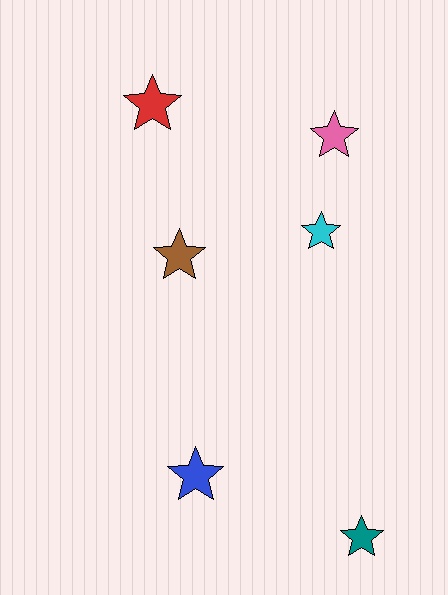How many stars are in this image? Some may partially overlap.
There are 6 stars.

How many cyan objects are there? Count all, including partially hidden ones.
There is 1 cyan object.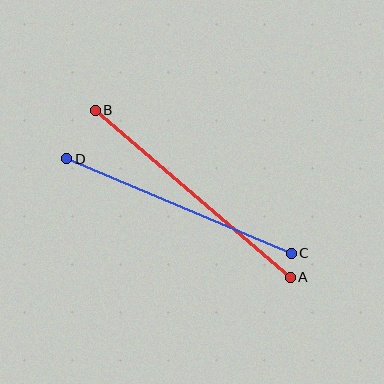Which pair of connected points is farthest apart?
Points A and B are farthest apart.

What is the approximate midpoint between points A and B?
The midpoint is at approximately (193, 194) pixels.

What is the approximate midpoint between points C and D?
The midpoint is at approximately (179, 206) pixels.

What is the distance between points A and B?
The distance is approximately 256 pixels.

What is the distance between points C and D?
The distance is approximately 243 pixels.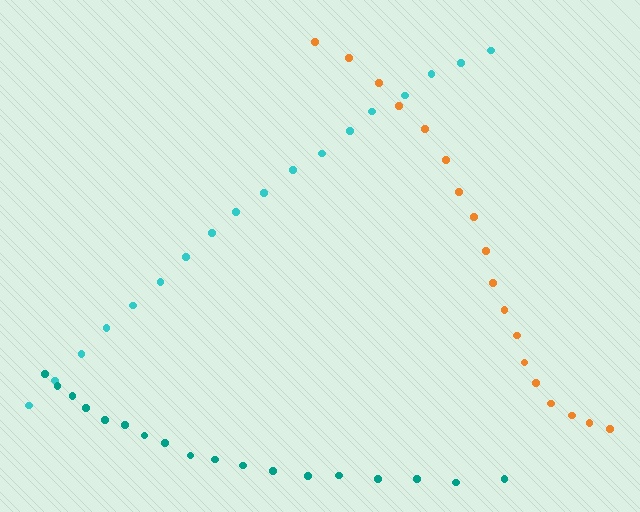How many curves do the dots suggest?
There are 3 distinct paths.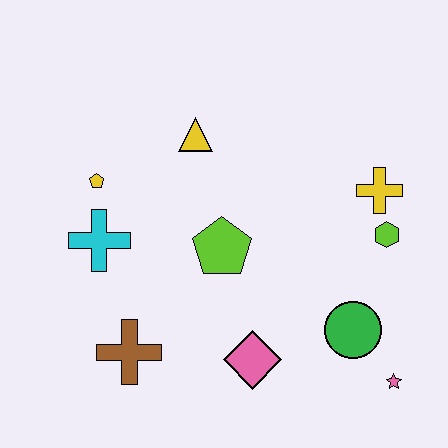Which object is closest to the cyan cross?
The yellow pentagon is closest to the cyan cross.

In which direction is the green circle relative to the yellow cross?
The green circle is below the yellow cross.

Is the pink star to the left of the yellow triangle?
No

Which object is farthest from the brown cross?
The yellow cross is farthest from the brown cross.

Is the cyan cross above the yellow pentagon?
No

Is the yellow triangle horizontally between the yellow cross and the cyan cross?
Yes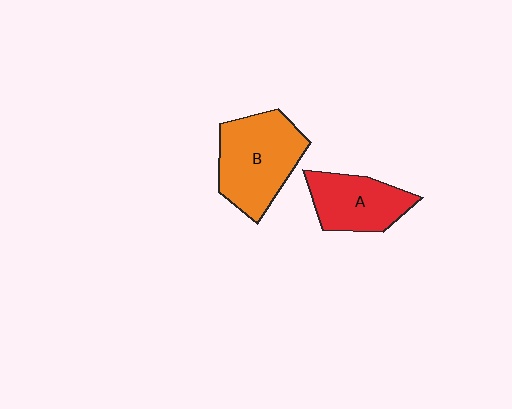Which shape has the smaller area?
Shape A (red).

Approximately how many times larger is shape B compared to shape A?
Approximately 1.4 times.